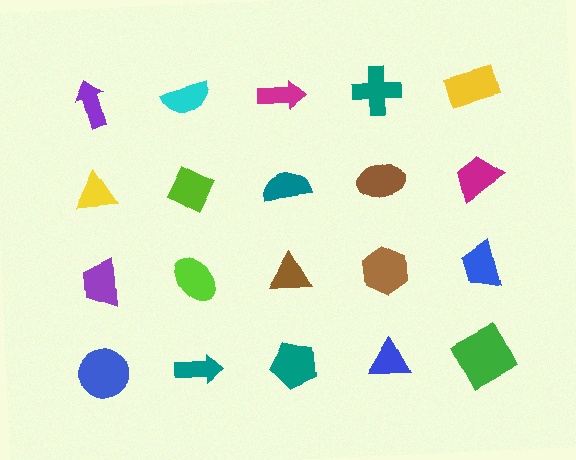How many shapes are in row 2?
5 shapes.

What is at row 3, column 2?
A lime ellipse.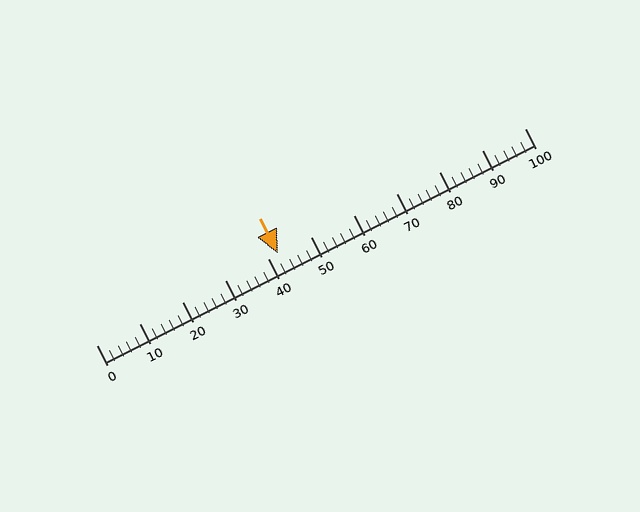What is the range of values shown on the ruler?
The ruler shows values from 0 to 100.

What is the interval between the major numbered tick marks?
The major tick marks are spaced 10 units apart.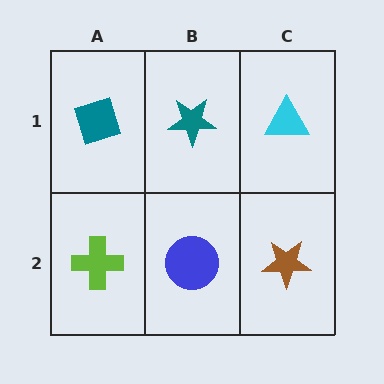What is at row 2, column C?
A brown star.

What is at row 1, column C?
A cyan triangle.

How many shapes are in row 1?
3 shapes.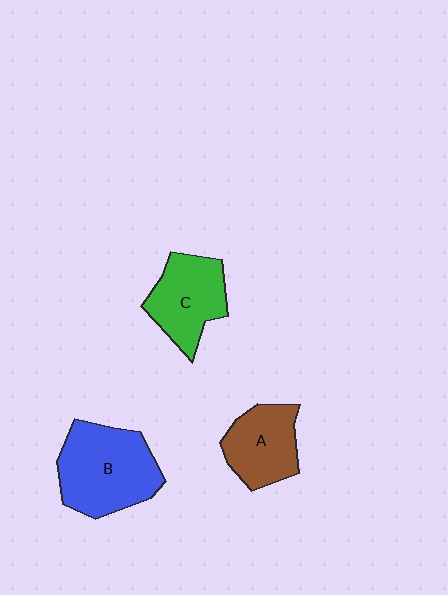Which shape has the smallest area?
Shape A (brown).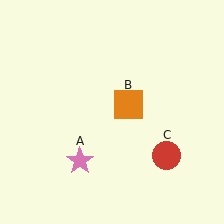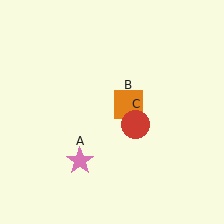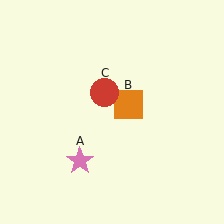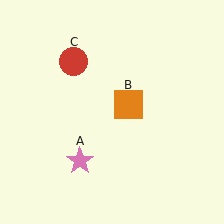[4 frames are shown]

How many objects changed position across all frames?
1 object changed position: red circle (object C).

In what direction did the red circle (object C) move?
The red circle (object C) moved up and to the left.